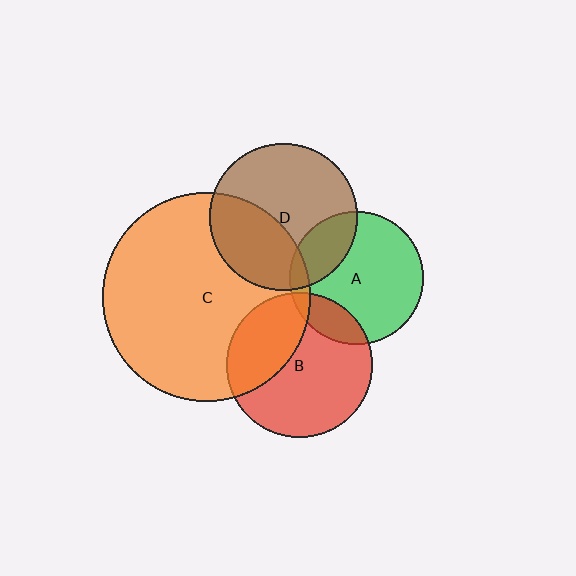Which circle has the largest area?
Circle C (orange).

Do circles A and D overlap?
Yes.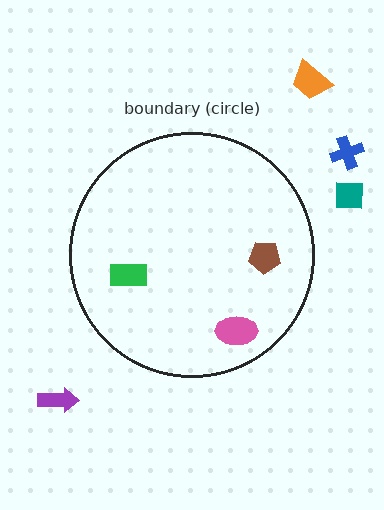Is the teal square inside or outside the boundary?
Outside.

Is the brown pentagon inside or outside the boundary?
Inside.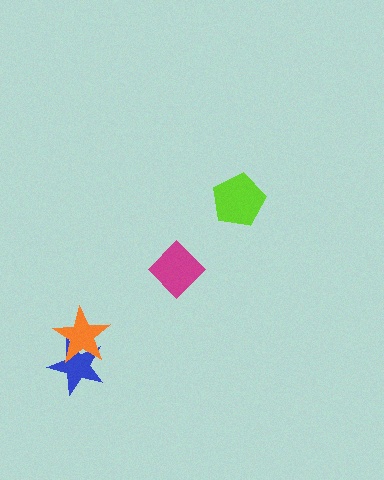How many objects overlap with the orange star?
1 object overlaps with the orange star.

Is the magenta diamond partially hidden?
No, no other shape covers it.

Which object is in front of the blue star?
The orange star is in front of the blue star.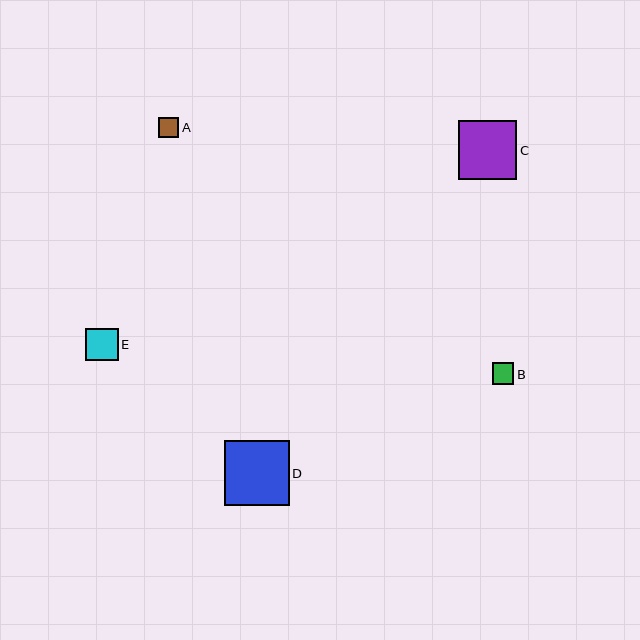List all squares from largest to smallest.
From largest to smallest: D, C, E, B, A.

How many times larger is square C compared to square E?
Square C is approximately 1.8 times the size of square E.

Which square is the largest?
Square D is the largest with a size of approximately 64 pixels.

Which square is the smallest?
Square A is the smallest with a size of approximately 20 pixels.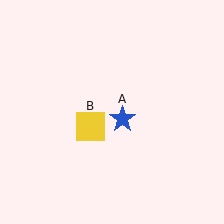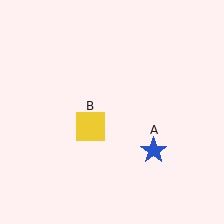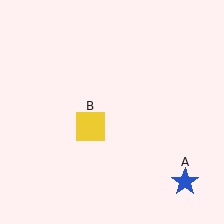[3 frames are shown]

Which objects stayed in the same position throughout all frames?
Yellow square (object B) remained stationary.